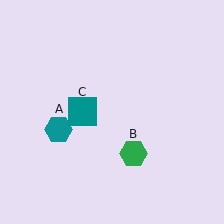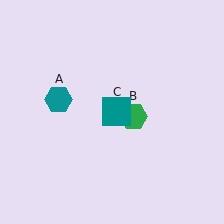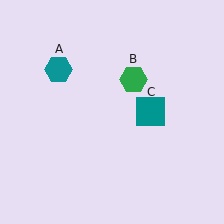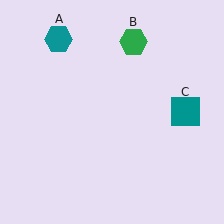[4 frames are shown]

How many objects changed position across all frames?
3 objects changed position: teal hexagon (object A), green hexagon (object B), teal square (object C).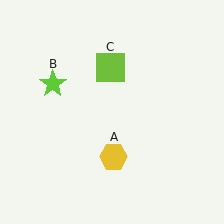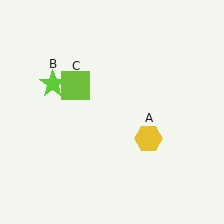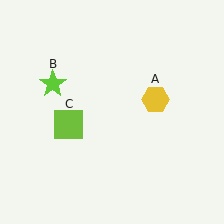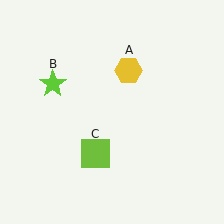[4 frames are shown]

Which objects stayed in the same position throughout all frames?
Lime star (object B) remained stationary.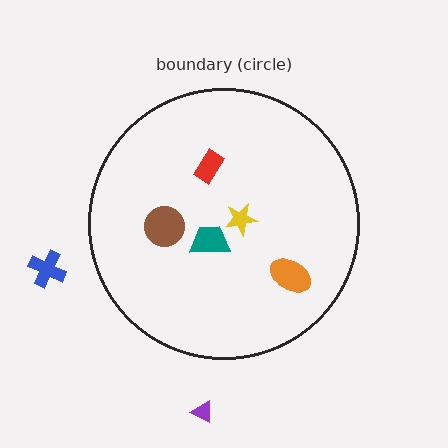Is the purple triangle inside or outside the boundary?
Outside.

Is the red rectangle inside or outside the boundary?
Inside.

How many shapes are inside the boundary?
5 inside, 2 outside.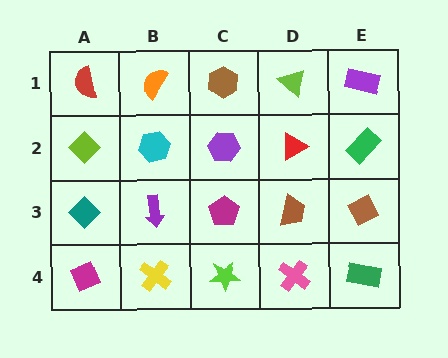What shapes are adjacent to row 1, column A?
A lime diamond (row 2, column A), an orange semicircle (row 1, column B).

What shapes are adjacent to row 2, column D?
A lime triangle (row 1, column D), a brown trapezoid (row 3, column D), a purple hexagon (row 2, column C), a green rectangle (row 2, column E).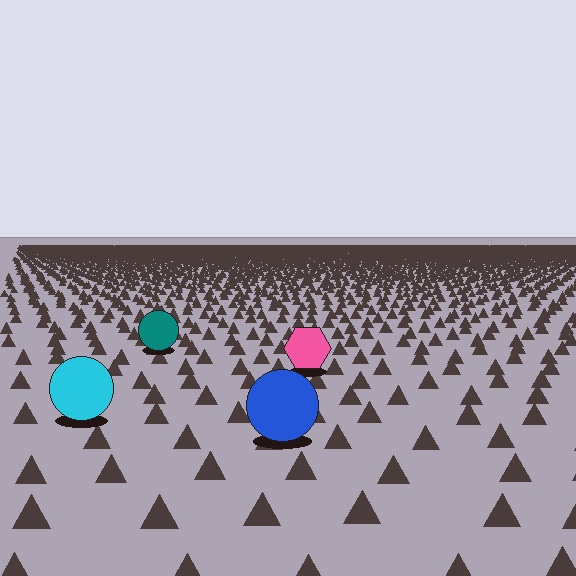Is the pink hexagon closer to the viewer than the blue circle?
No. The blue circle is closer — you can tell from the texture gradient: the ground texture is coarser near it.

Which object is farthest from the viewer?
The teal circle is farthest from the viewer. It appears smaller and the ground texture around it is denser.